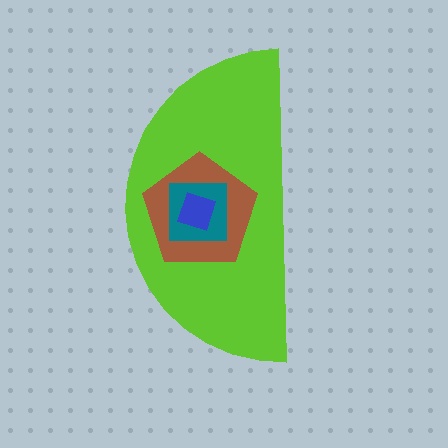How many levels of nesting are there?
4.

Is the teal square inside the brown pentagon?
Yes.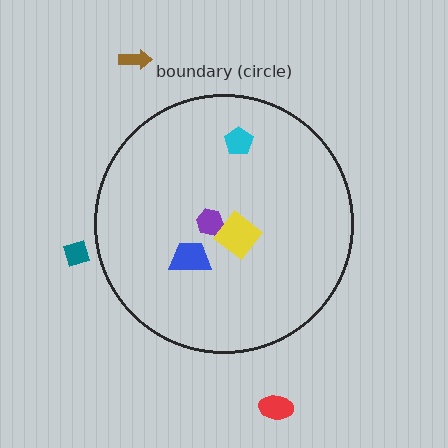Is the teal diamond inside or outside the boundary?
Outside.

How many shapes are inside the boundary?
4 inside, 3 outside.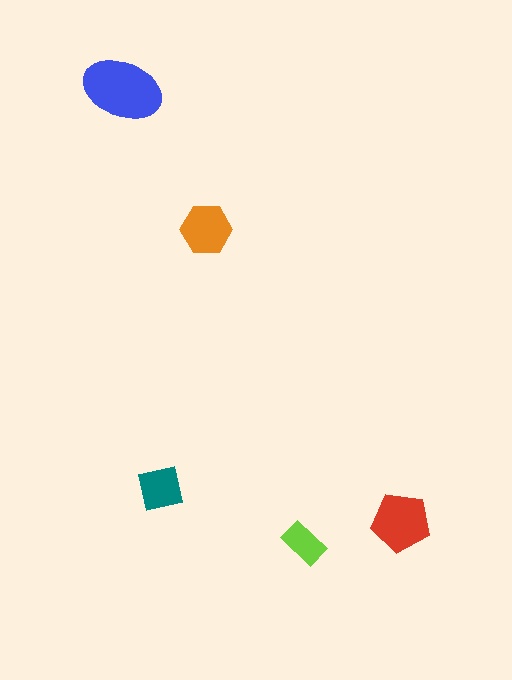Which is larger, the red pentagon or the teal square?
The red pentagon.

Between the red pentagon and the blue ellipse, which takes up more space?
The blue ellipse.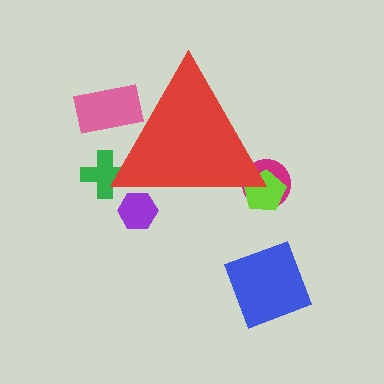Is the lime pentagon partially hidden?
Yes, the lime pentagon is partially hidden behind the red triangle.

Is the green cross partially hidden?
Yes, the green cross is partially hidden behind the red triangle.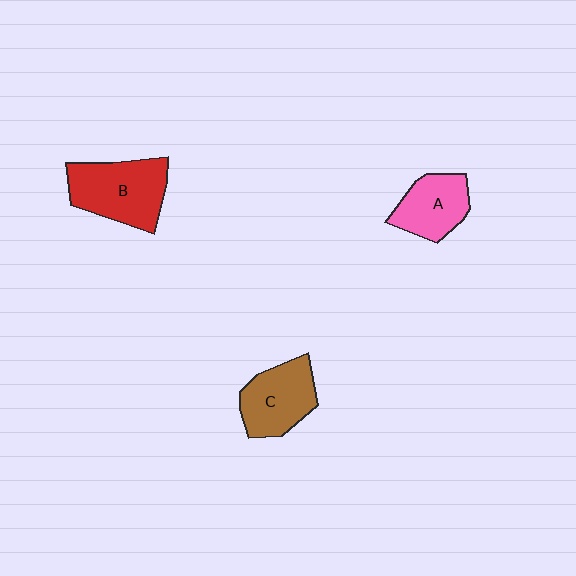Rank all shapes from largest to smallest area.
From largest to smallest: B (red), C (brown), A (pink).